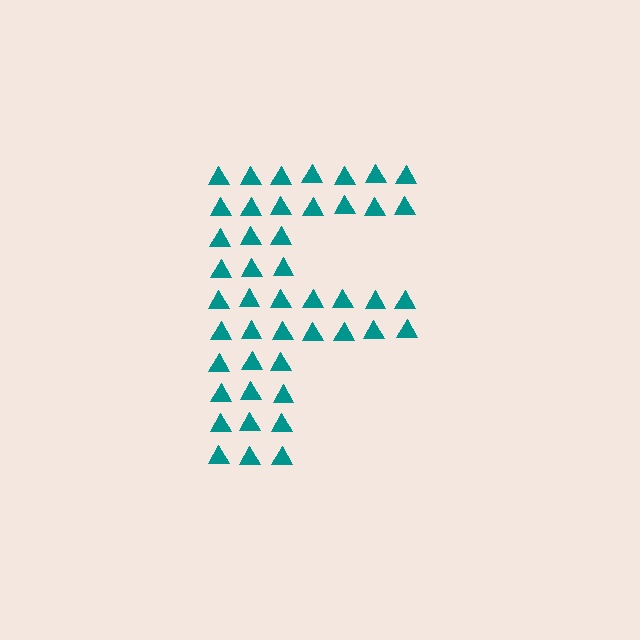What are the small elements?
The small elements are triangles.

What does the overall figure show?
The overall figure shows the letter F.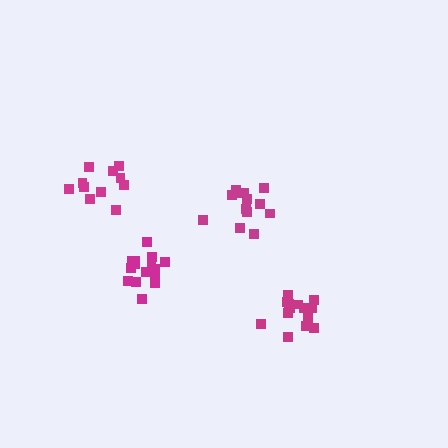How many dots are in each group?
Group 1: 15 dots, Group 2: 11 dots, Group 3: 15 dots, Group 4: 13 dots (54 total).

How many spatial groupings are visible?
There are 4 spatial groupings.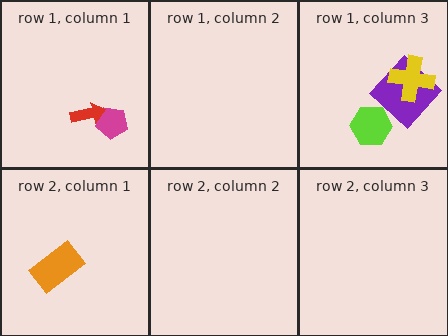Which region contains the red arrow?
The row 1, column 1 region.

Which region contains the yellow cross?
The row 1, column 3 region.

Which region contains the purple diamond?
The row 1, column 3 region.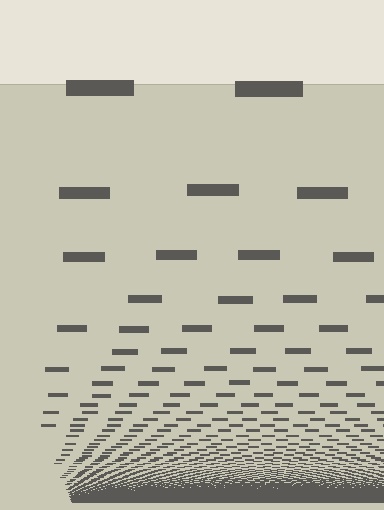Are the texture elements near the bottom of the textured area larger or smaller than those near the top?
Smaller. The gradient is inverted — elements near the bottom are smaller and denser.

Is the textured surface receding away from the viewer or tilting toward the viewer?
The surface appears to tilt toward the viewer. Texture elements get larger and sparser toward the top.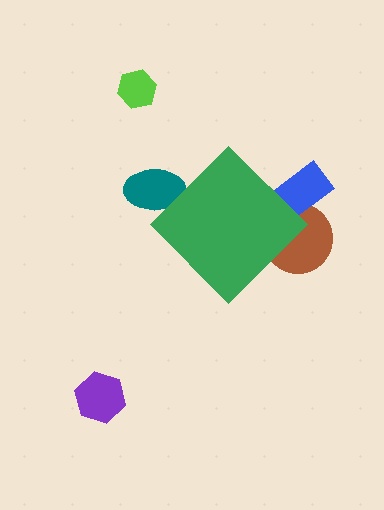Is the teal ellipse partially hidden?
Yes, the teal ellipse is partially hidden behind the green diamond.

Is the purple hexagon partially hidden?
No, the purple hexagon is fully visible.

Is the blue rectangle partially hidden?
Yes, the blue rectangle is partially hidden behind the green diamond.